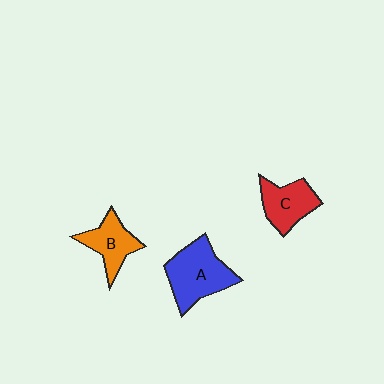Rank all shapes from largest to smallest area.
From largest to smallest: A (blue), C (red), B (orange).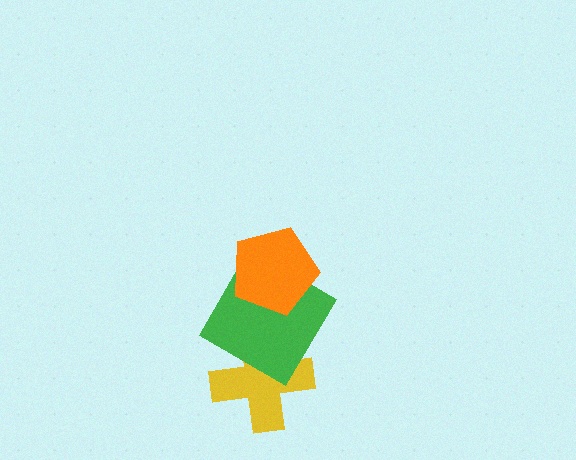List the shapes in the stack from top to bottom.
From top to bottom: the orange pentagon, the green diamond, the yellow cross.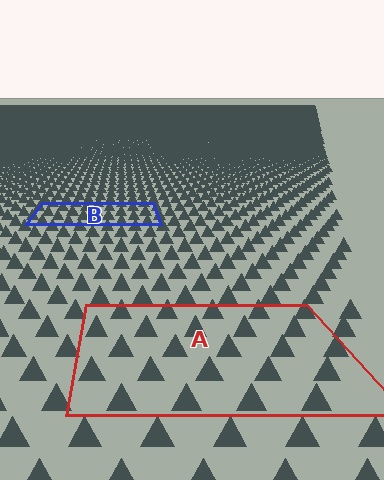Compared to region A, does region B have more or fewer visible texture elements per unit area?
Region B has more texture elements per unit area — they are packed more densely because it is farther away.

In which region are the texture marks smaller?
The texture marks are smaller in region B, because it is farther away.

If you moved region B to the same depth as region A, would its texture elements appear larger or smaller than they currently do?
They would appear larger. At a closer depth, the same texture elements are projected at a bigger on-screen size.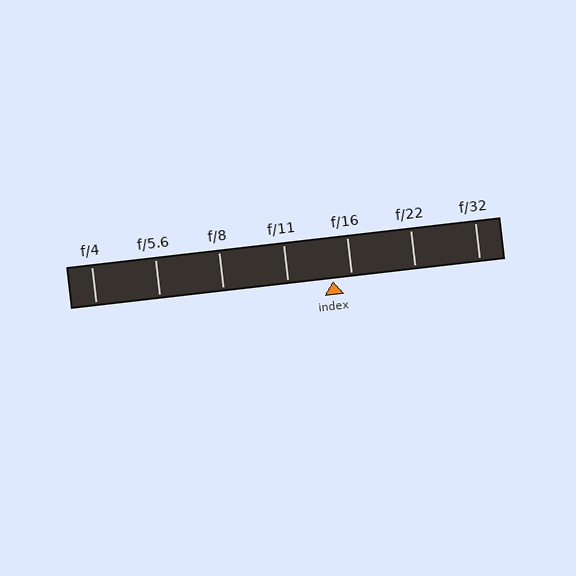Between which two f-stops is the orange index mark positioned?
The index mark is between f/11 and f/16.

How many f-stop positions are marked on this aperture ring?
There are 7 f-stop positions marked.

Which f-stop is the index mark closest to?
The index mark is closest to f/16.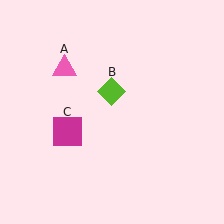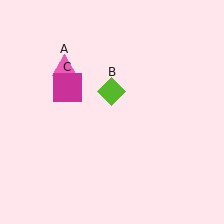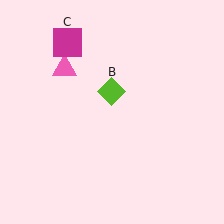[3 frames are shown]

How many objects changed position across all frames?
1 object changed position: magenta square (object C).